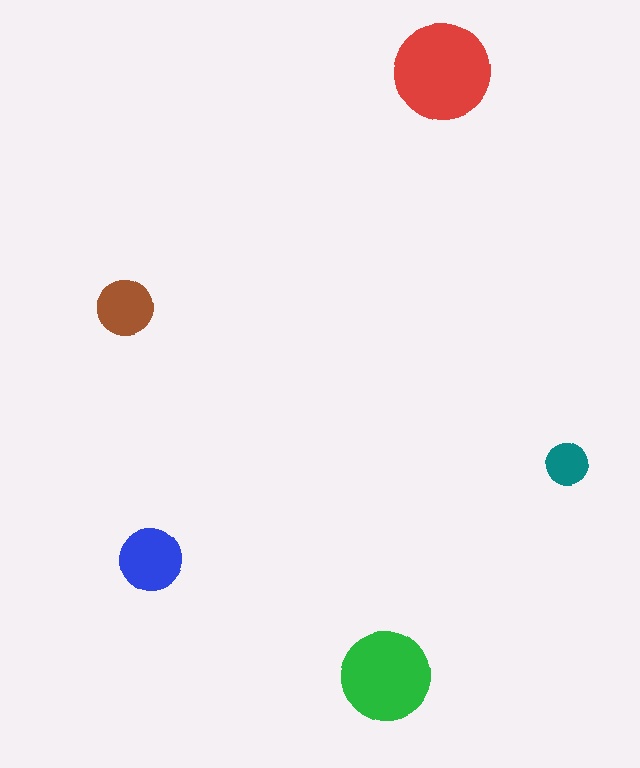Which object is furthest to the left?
The brown circle is leftmost.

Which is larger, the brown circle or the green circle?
The green one.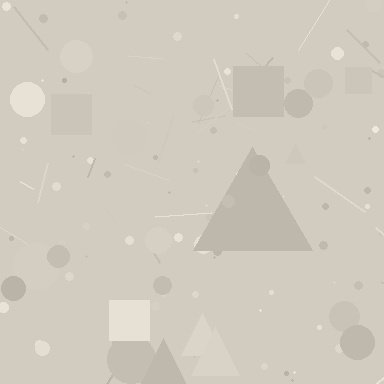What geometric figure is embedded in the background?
A triangle is embedded in the background.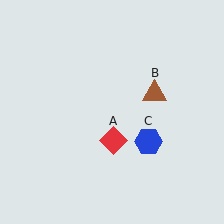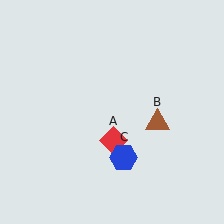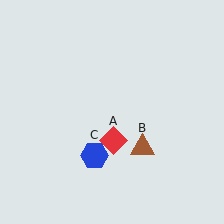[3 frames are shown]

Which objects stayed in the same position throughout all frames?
Red diamond (object A) remained stationary.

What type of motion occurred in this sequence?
The brown triangle (object B), blue hexagon (object C) rotated clockwise around the center of the scene.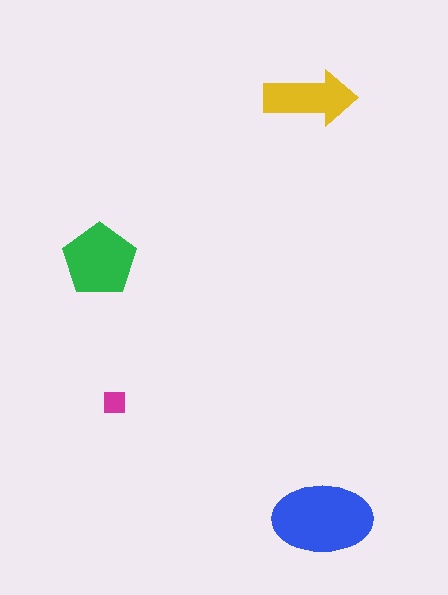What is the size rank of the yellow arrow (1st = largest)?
3rd.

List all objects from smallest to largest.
The magenta square, the yellow arrow, the green pentagon, the blue ellipse.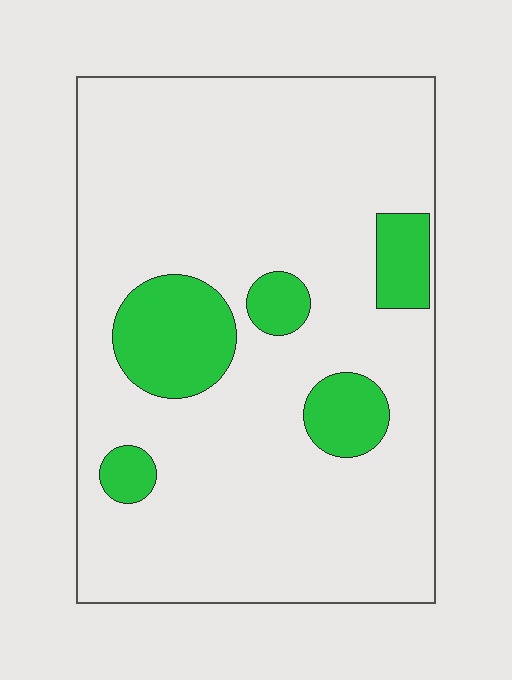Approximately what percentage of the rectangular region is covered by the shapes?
Approximately 15%.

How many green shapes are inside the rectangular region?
5.